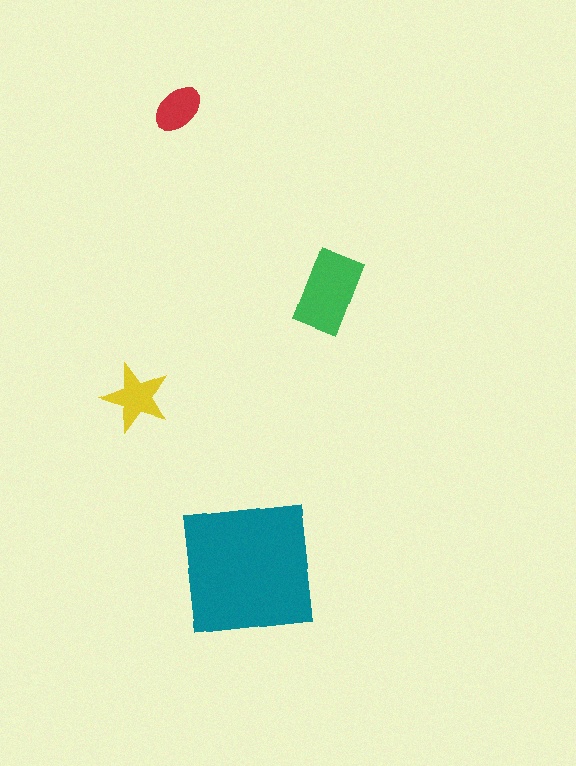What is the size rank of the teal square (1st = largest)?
1st.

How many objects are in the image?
There are 4 objects in the image.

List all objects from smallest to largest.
The red ellipse, the yellow star, the green rectangle, the teal square.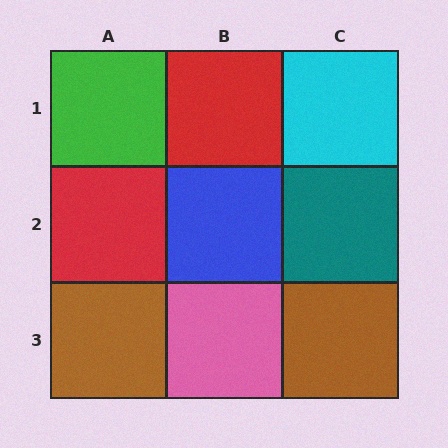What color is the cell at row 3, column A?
Brown.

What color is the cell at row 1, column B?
Red.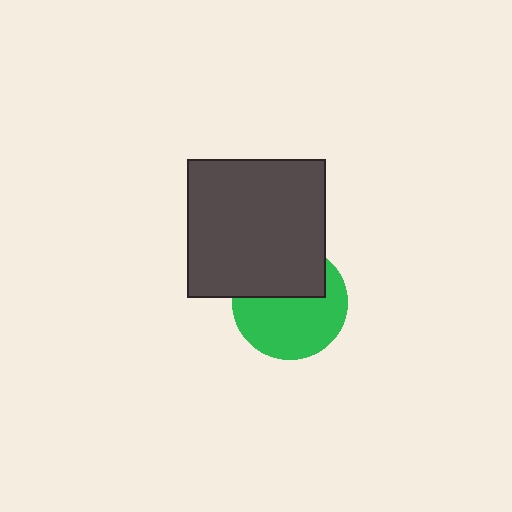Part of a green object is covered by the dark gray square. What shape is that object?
It is a circle.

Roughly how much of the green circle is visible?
About half of it is visible (roughly 61%).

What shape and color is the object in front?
The object in front is a dark gray square.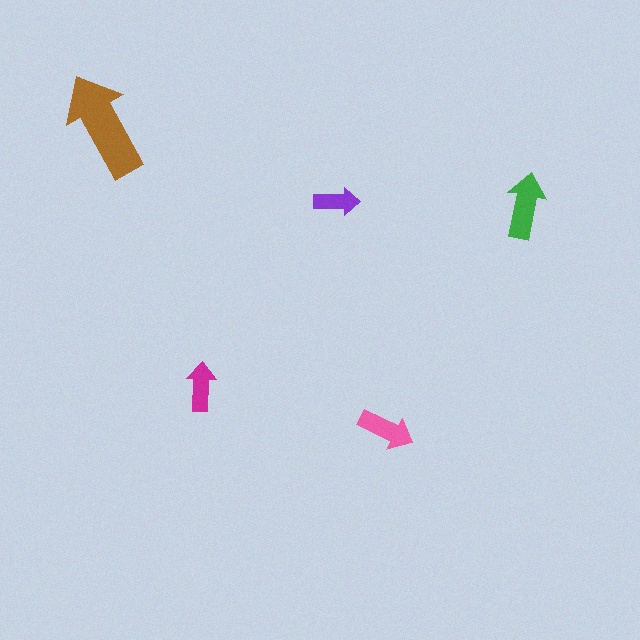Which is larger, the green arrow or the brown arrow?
The brown one.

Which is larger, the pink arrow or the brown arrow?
The brown one.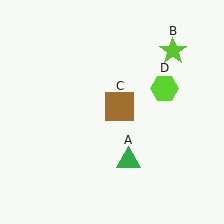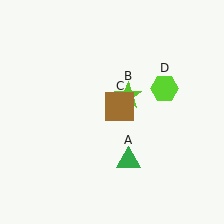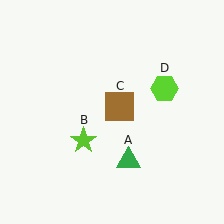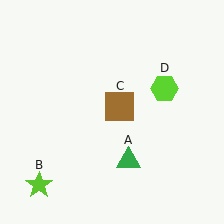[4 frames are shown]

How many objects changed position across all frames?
1 object changed position: lime star (object B).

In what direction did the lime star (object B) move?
The lime star (object B) moved down and to the left.